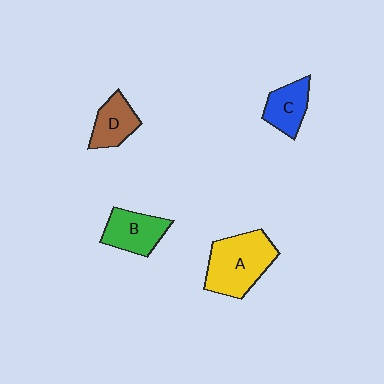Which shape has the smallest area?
Shape D (brown).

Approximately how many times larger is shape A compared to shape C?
Approximately 1.8 times.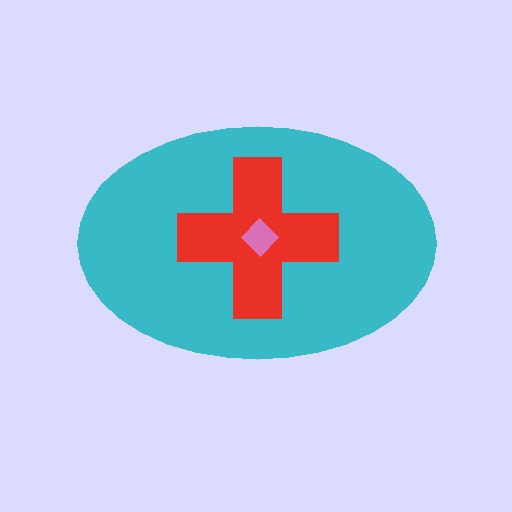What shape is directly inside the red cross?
The pink diamond.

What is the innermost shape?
The pink diamond.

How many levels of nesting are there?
3.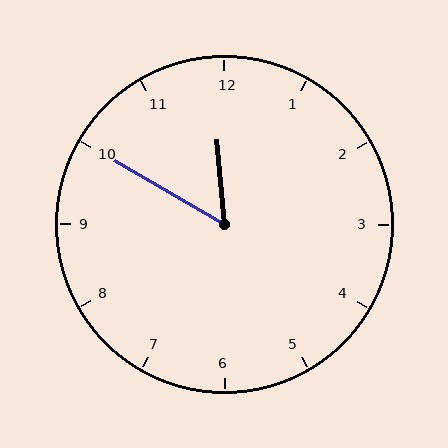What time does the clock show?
11:50.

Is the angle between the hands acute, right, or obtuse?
It is acute.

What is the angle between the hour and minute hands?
Approximately 55 degrees.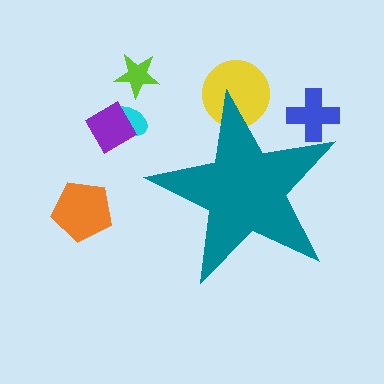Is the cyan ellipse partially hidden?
No, the cyan ellipse is fully visible.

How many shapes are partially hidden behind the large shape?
2 shapes are partially hidden.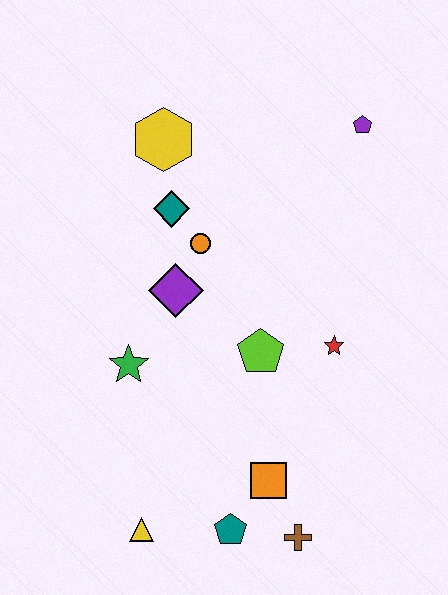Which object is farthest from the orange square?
The purple pentagon is farthest from the orange square.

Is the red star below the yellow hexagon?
Yes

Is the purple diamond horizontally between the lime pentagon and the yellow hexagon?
Yes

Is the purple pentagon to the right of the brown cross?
Yes